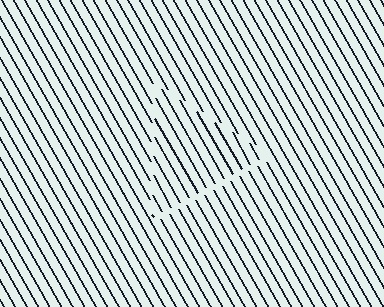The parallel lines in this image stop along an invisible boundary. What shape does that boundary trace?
An illusory triangle. The interior of the shape contains the same grating, shifted by half a period — the contour is defined by the phase discontinuity where line-ends from the inner and outer gratings abut.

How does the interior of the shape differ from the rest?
The interior of the shape contains the same grating, shifted by half a period — the contour is defined by the phase discontinuity where line-ends from the inner and outer gratings abut.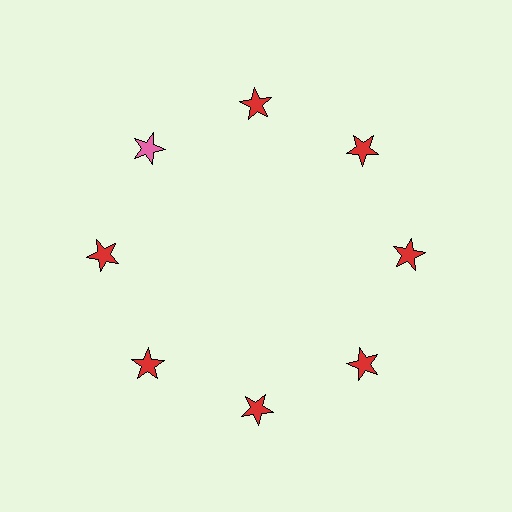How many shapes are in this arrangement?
There are 8 shapes arranged in a ring pattern.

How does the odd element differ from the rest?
It has a different color: pink instead of red.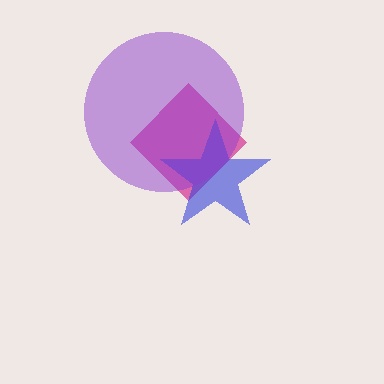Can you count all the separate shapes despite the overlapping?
Yes, there are 3 separate shapes.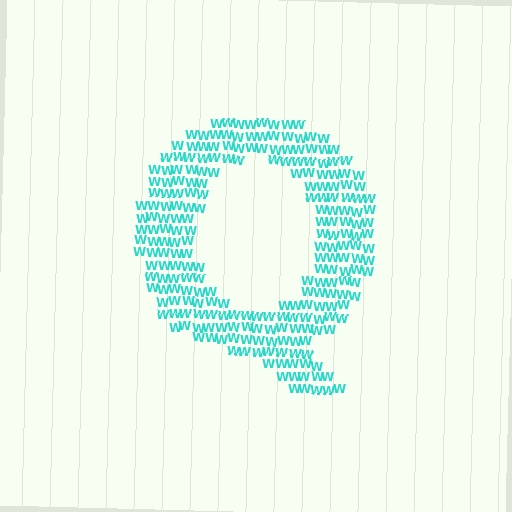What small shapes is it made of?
It is made of small letter W's.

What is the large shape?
The large shape is the letter Q.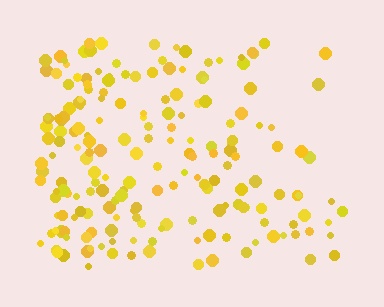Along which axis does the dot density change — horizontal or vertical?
Horizontal.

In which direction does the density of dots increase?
From right to left, with the left side densest.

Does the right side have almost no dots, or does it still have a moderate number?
Still a moderate number, just noticeably fewer than the left.